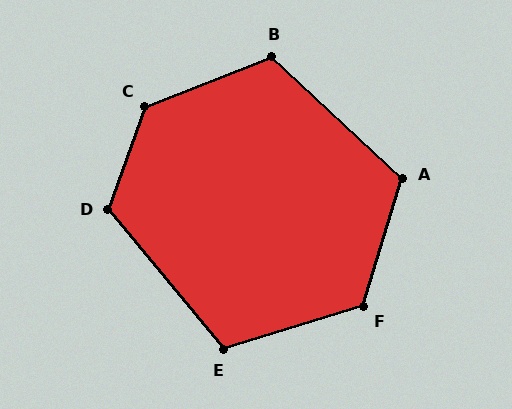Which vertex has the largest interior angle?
C, at approximately 131 degrees.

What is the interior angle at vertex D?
Approximately 121 degrees (obtuse).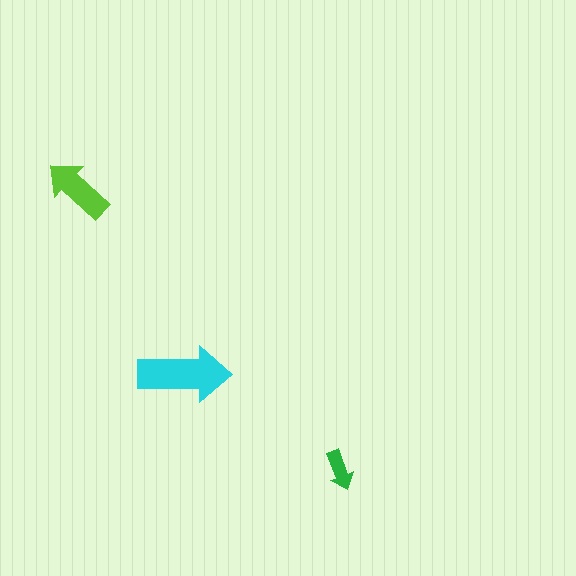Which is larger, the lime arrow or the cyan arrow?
The cyan one.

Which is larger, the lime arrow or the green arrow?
The lime one.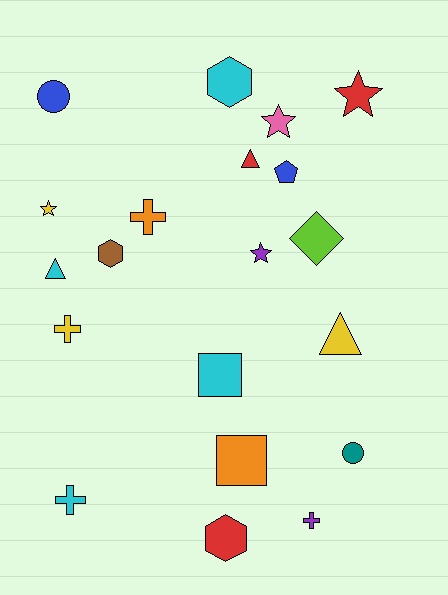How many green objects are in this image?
There are no green objects.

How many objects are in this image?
There are 20 objects.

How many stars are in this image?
There are 4 stars.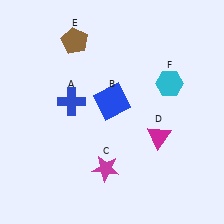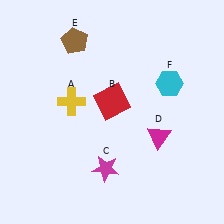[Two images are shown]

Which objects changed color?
A changed from blue to yellow. B changed from blue to red.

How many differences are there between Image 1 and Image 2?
There are 2 differences between the two images.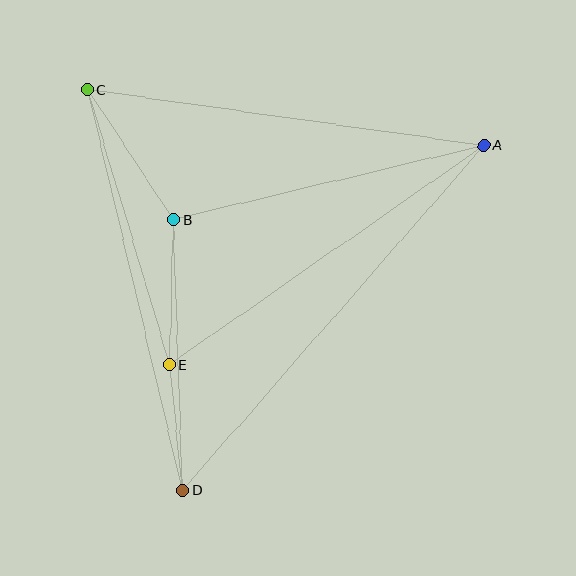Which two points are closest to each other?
Points D and E are closest to each other.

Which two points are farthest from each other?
Points A and D are farthest from each other.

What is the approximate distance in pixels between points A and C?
The distance between A and C is approximately 400 pixels.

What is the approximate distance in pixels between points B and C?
The distance between B and C is approximately 156 pixels.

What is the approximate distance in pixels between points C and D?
The distance between C and D is approximately 412 pixels.